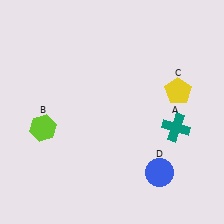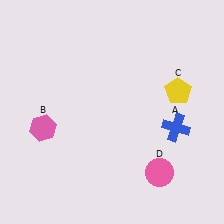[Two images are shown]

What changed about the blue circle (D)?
In Image 1, D is blue. In Image 2, it changed to pink.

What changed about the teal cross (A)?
In Image 1, A is teal. In Image 2, it changed to blue.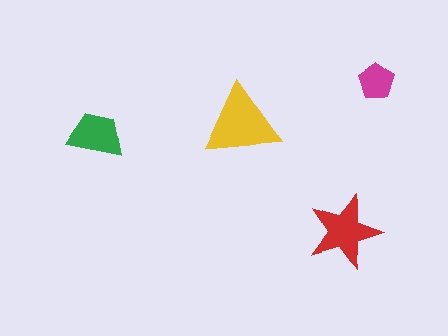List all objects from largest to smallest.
The yellow triangle, the red star, the green trapezoid, the magenta pentagon.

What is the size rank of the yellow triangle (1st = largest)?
1st.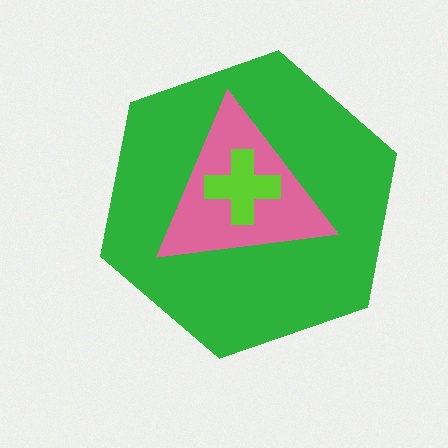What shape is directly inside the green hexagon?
The pink triangle.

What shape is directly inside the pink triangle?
The lime cross.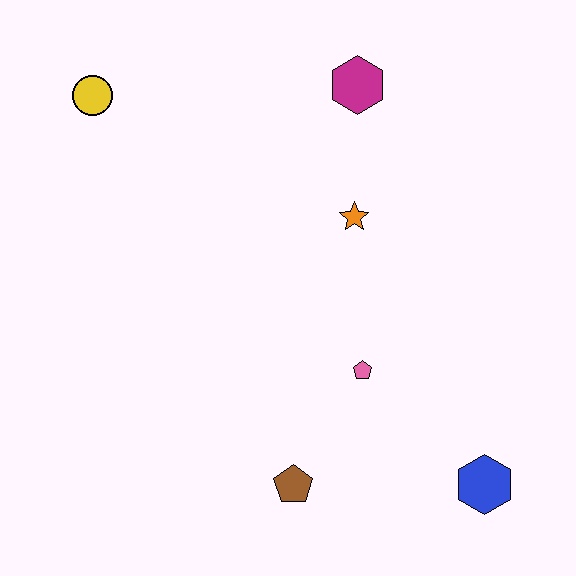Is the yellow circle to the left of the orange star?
Yes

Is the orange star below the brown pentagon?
No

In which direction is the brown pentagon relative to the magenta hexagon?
The brown pentagon is below the magenta hexagon.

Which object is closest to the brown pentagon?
The pink pentagon is closest to the brown pentagon.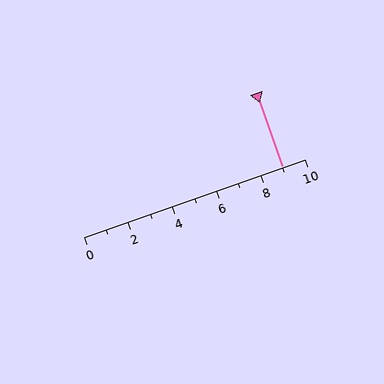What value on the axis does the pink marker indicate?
The marker indicates approximately 9.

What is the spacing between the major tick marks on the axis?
The major ticks are spaced 2 apart.